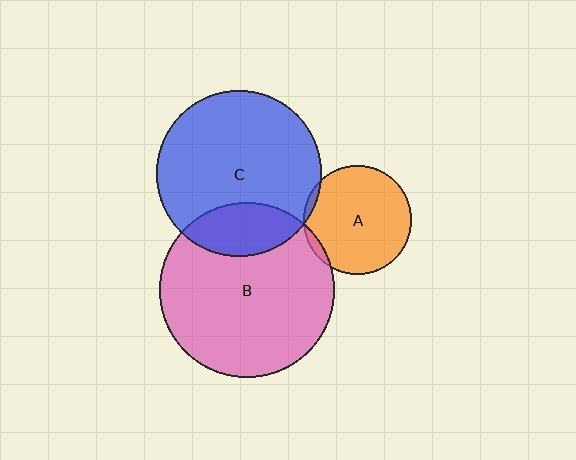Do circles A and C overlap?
Yes.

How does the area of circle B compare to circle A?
Approximately 2.6 times.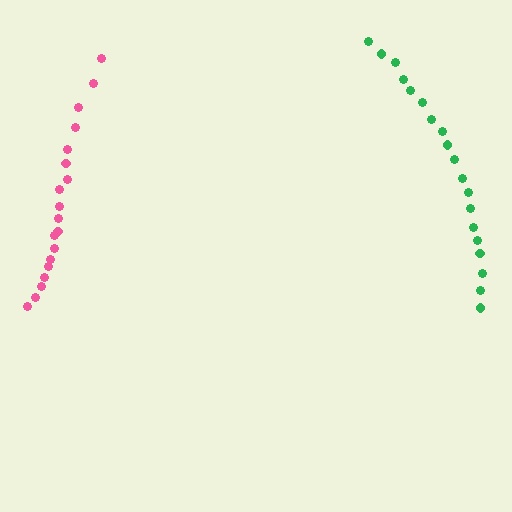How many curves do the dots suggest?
There are 2 distinct paths.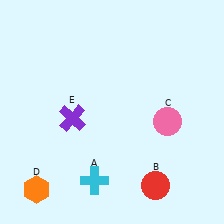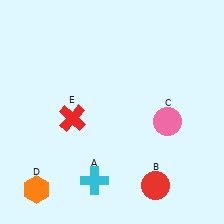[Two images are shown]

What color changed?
The cross (E) changed from purple in Image 1 to red in Image 2.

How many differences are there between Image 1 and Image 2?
There is 1 difference between the two images.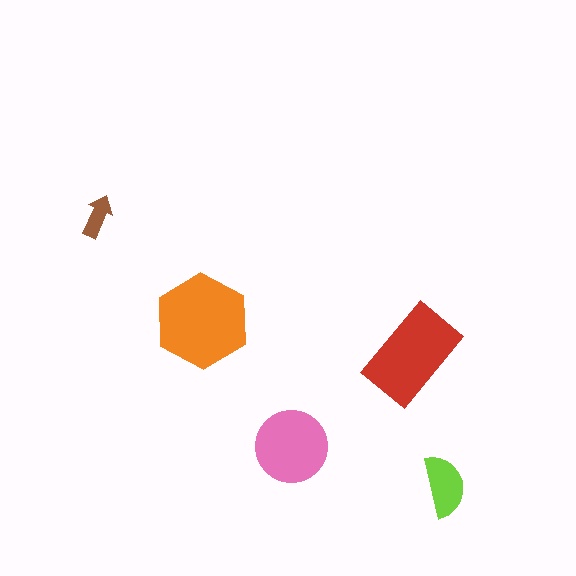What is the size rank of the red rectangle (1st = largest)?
2nd.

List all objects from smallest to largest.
The brown arrow, the lime semicircle, the pink circle, the red rectangle, the orange hexagon.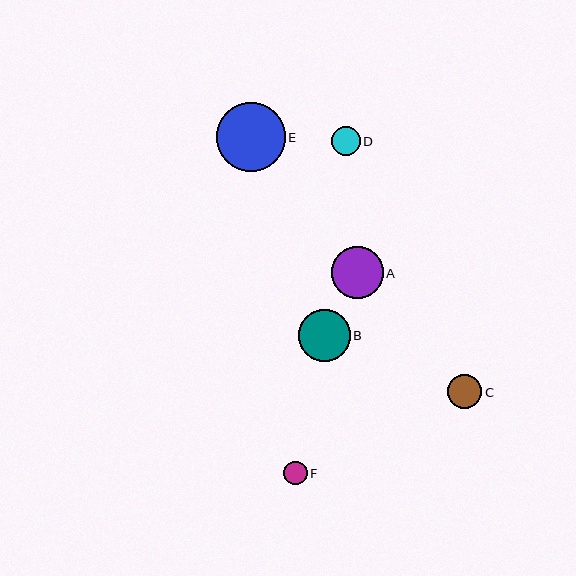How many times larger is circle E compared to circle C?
Circle E is approximately 2.0 times the size of circle C.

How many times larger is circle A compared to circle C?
Circle A is approximately 1.5 times the size of circle C.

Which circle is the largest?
Circle E is the largest with a size of approximately 69 pixels.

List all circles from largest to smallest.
From largest to smallest: E, A, B, C, D, F.